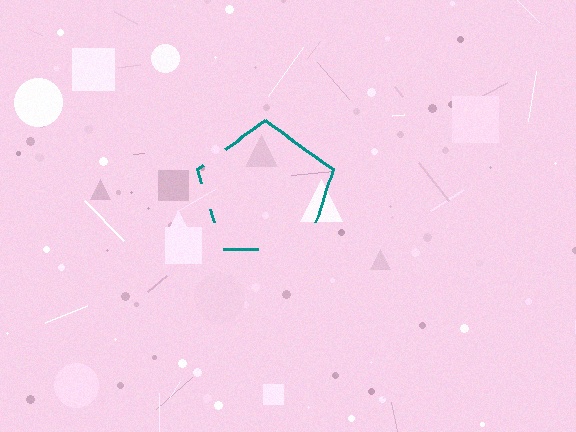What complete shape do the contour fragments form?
The contour fragments form a pentagon.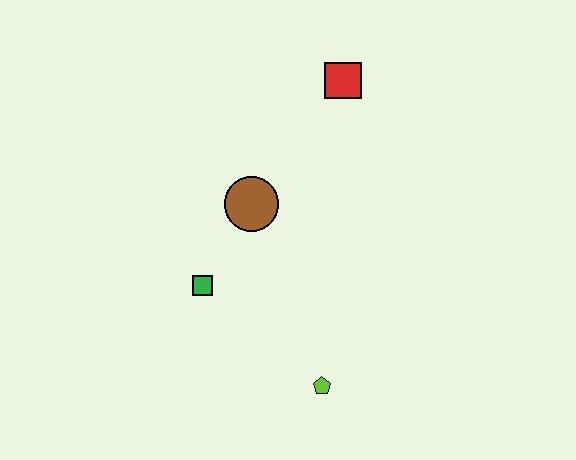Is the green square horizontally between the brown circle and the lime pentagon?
No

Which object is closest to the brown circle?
The green square is closest to the brown circle.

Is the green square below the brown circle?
Yes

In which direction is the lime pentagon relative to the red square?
The lime pentagon is below the red square.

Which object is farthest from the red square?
The lime pentagon is farthest from the red square.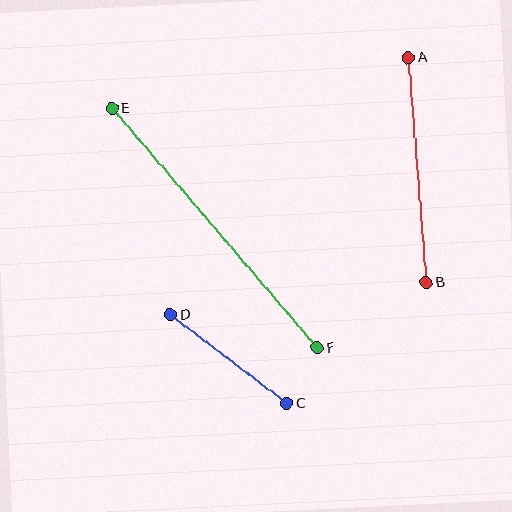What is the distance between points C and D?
The distance is approximately 146 pixels.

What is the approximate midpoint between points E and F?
The midpoint is at approximately (215, 228) pixels.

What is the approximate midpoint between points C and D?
The midpoint is at approximately (229, 359) pixels.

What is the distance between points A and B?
The distance is approximately 226 pixels.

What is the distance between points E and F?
The distance is approximately 315 pixels.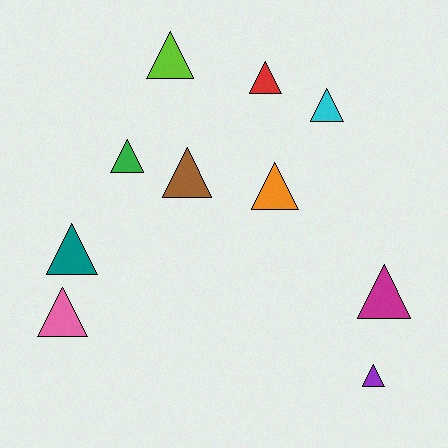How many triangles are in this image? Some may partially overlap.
There are 10 triangles.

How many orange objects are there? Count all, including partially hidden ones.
There is 1 orange object.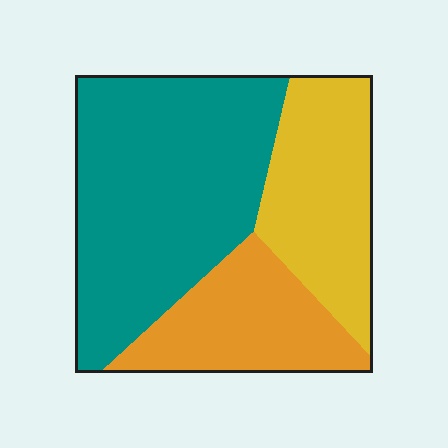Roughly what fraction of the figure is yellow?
Yellow takes up about one quarter (1/4) of the figure.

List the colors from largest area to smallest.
From largest to smallest: teal, yellow, orange.